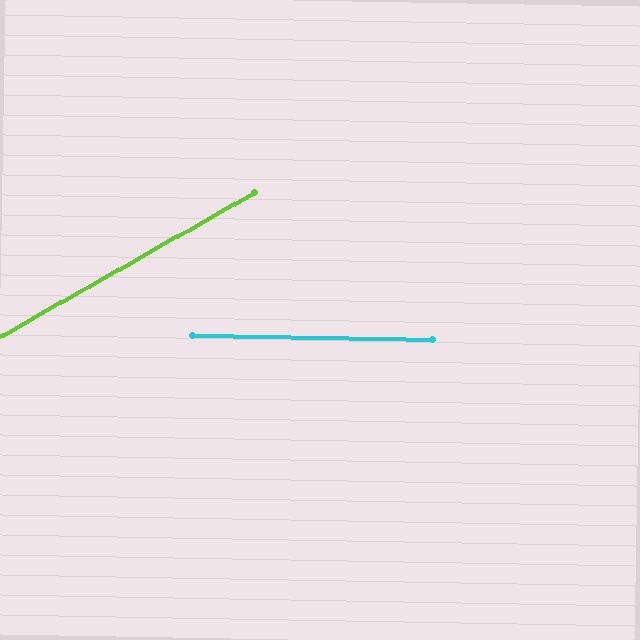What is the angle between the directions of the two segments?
Approximately 30 degrees.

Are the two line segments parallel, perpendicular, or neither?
Neither parallel nor perpendicular — they differ by about 30°.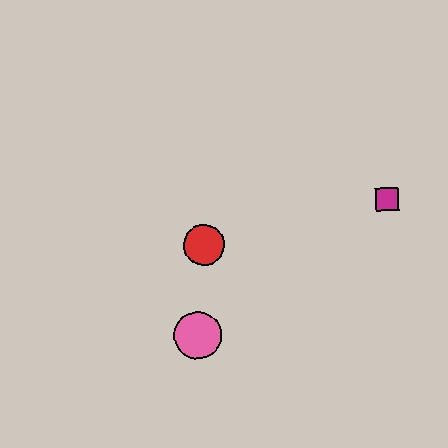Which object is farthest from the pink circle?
The magenta square is farthest from the pink circle.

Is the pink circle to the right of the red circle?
No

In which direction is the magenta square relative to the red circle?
The magenta square is to the right of the red circle.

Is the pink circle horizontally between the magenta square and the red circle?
No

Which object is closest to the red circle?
The pink circle is closest to the red circle.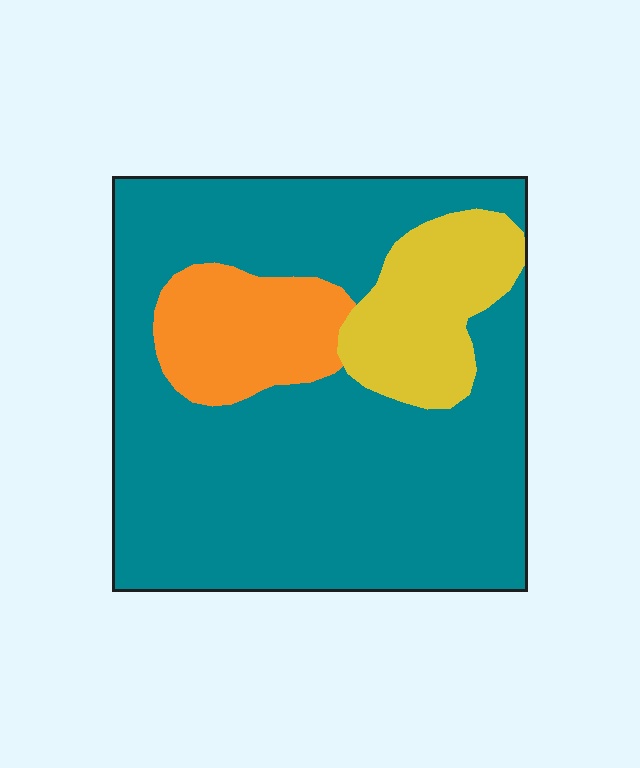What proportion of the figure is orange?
Orange covers about 15% of the figure.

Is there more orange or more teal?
Teal.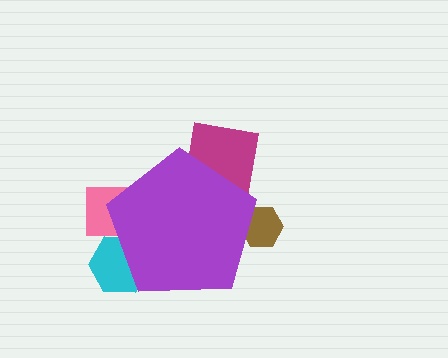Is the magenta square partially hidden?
Yes, the magenta square is partially hidden behind the purple pentagon.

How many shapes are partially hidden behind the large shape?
4 shapes are partially hidden.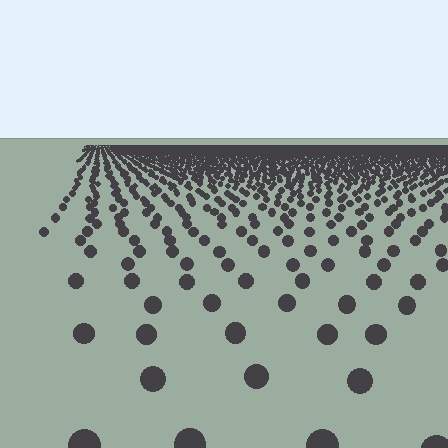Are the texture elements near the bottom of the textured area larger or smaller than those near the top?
Larger. Near the bottom, elements are closer to the viewer and appear at a bigger on-screen size.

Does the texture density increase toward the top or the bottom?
Density increases toward the top.